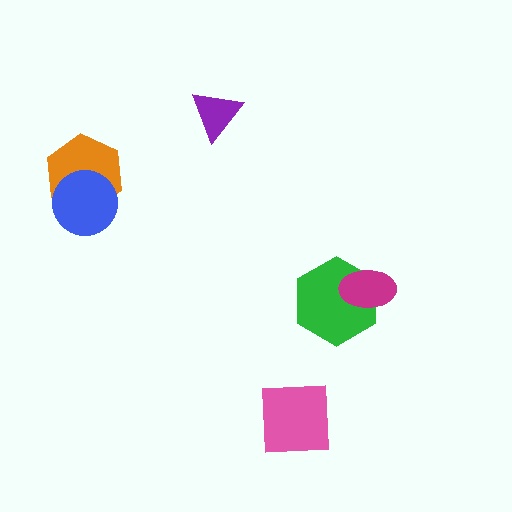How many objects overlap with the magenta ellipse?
1 object overlaps with the magenta ellipse.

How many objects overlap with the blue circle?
1 object overlaps with the blue circle.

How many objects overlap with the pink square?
0 objects overlap with the pink square.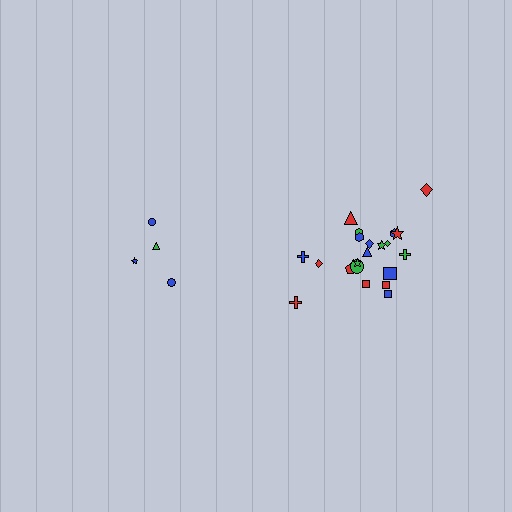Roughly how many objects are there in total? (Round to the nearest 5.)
Roughly 25 objects in total.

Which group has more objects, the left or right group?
The right group.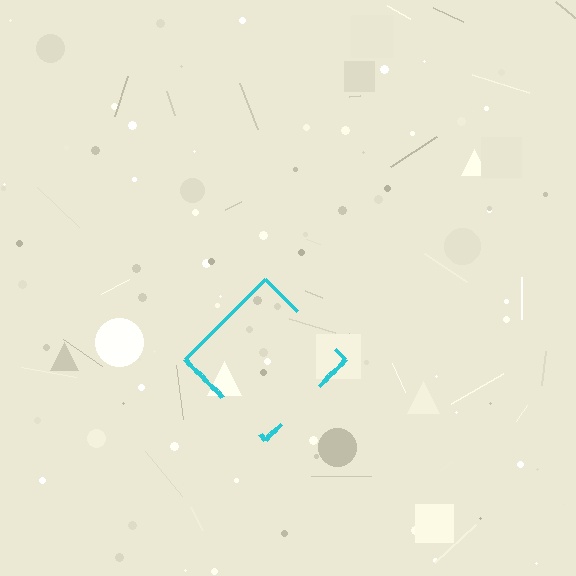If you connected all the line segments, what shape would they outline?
They would outline a diamond.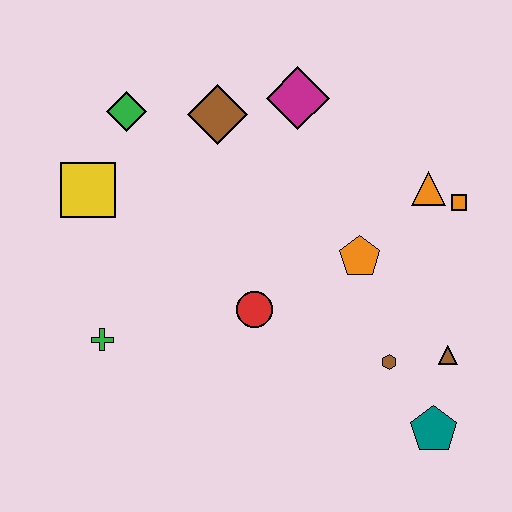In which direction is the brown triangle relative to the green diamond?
The brown triangle is to the right of the green diamond.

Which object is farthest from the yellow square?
The teal pentagon is farthest from the yellow square.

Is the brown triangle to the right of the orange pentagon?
Yes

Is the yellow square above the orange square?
Yes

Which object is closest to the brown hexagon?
The brown triangle is closest to the brown hexagon.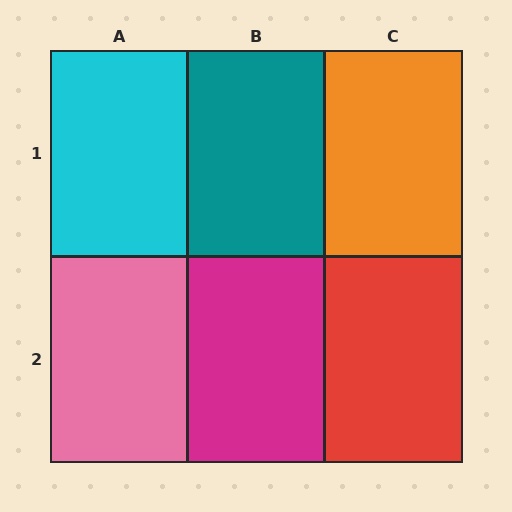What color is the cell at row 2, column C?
Red.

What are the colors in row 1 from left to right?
Cyan, teal, orange.